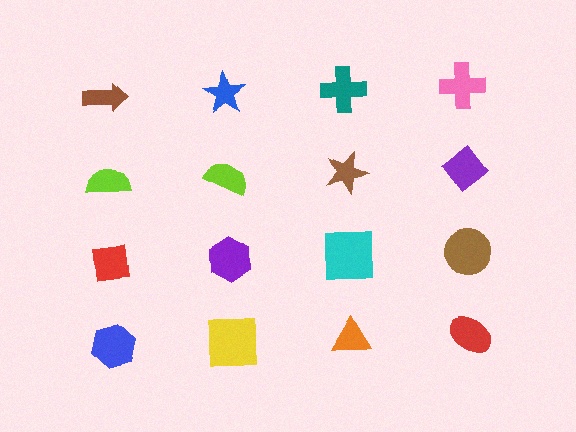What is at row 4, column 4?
A red ellipse.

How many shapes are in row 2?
4 shapes.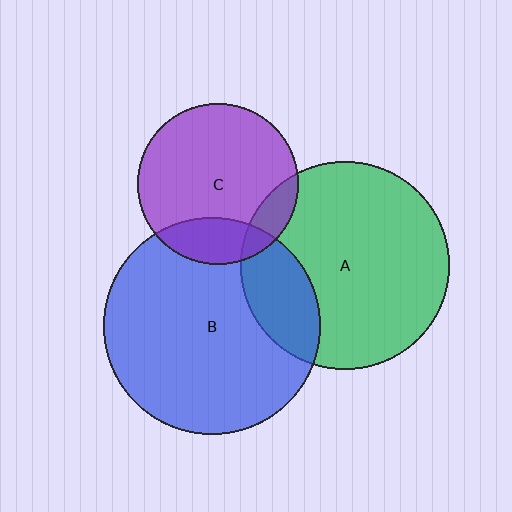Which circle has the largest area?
Circle B (blue).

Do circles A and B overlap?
Yes.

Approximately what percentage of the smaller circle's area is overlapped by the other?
Approximately 20%.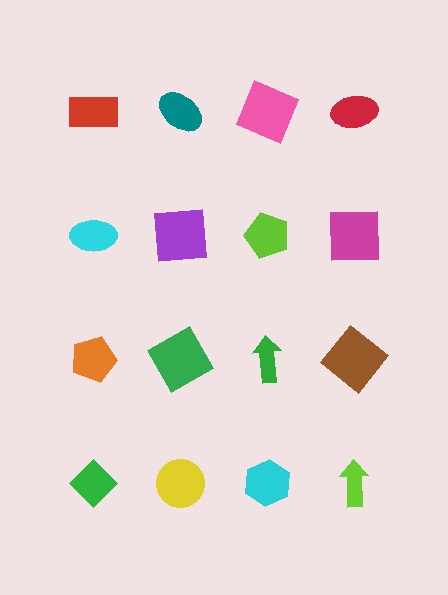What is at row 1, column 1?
A red rectangle.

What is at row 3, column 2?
A green square.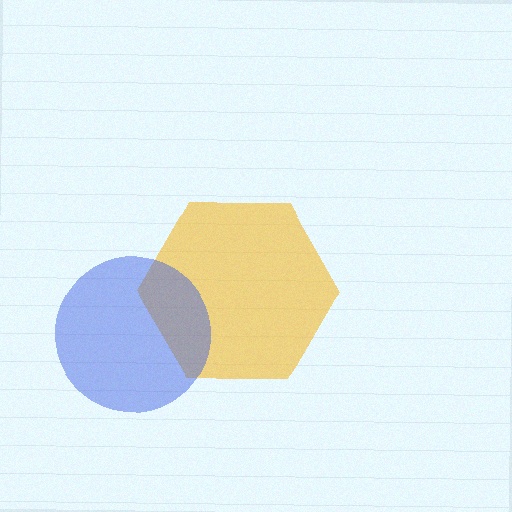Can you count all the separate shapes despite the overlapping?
Yes, there are 2 separate shapes.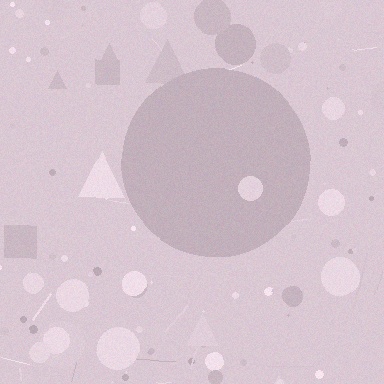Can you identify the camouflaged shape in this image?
The camouflaged shape is a circle.